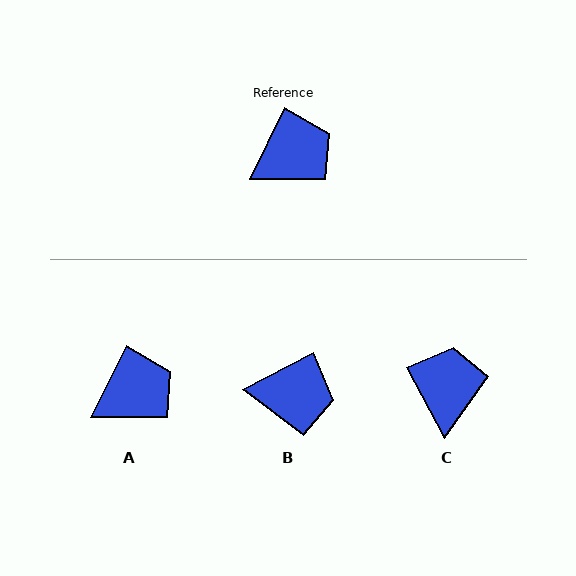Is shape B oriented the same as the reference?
No, it is off by about 36 degrees.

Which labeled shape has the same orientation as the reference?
A.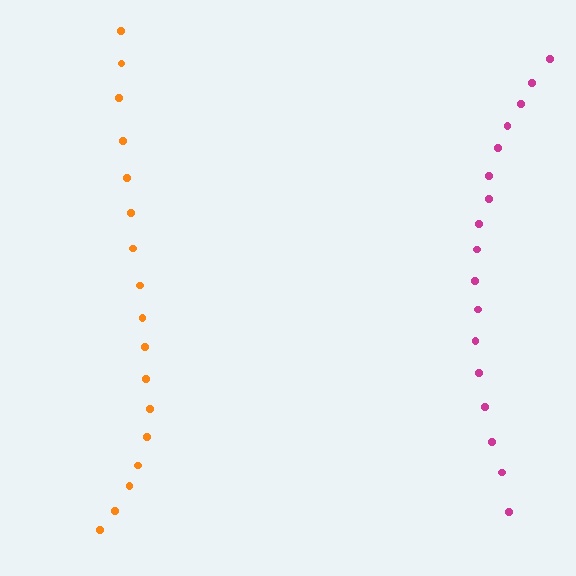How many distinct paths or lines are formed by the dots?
There are 2 distinct paths.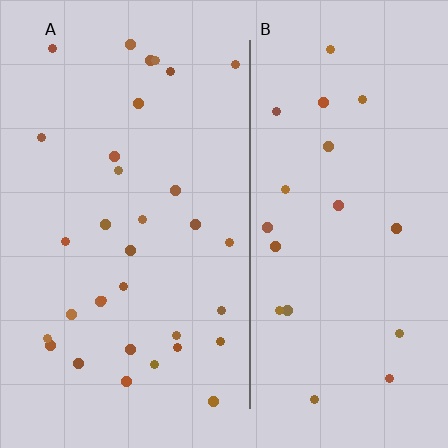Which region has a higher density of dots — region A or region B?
A (the left).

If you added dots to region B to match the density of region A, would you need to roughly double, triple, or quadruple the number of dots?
Approximately double.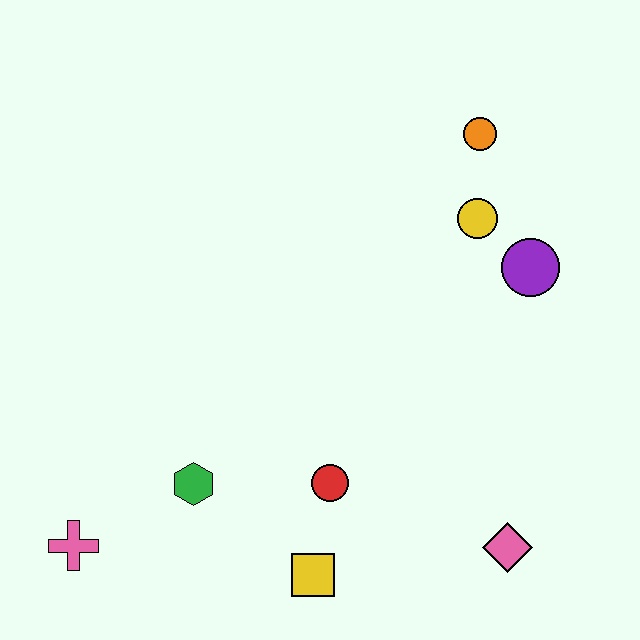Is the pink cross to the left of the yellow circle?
Yes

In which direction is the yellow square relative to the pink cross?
The yellow square is to the right of the pink cross.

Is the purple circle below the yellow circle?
Yes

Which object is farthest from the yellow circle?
The pink cross is farthest from the yellow circle.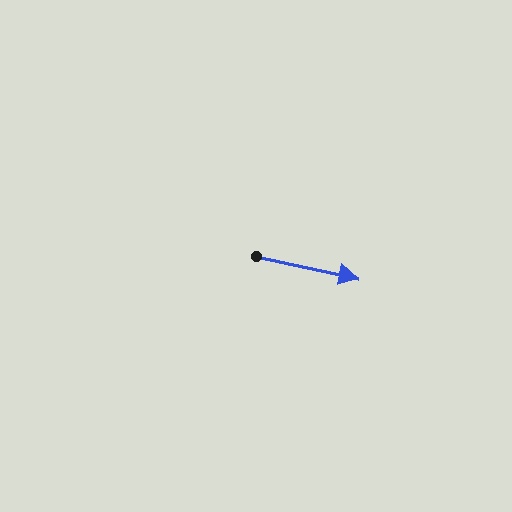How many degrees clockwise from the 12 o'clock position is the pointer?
Approximately 102 degrees.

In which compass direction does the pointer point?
East.